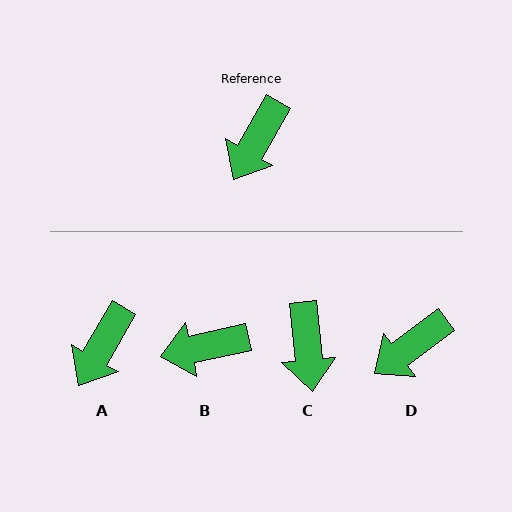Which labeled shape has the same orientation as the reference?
A.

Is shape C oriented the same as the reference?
No, it is off by about 36 degrees.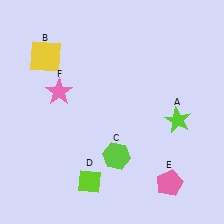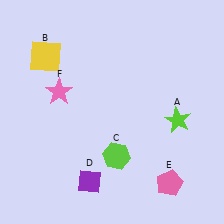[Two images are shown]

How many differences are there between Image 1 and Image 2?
There is 1 difference between the two images.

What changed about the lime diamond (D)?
In Image 1, D is lime. In Image 2, it changed to purple.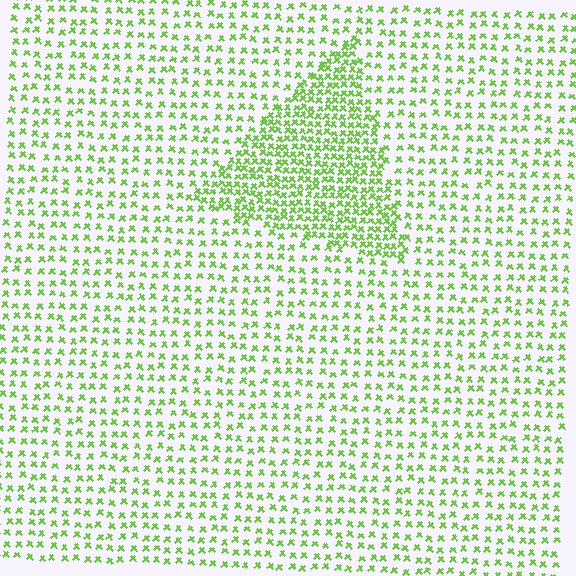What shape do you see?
I see a triangle.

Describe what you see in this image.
The image contains small lime elements arranged at two different densities. A triangle-shaped region is visible where the elements are more densely packed than the surrounding area.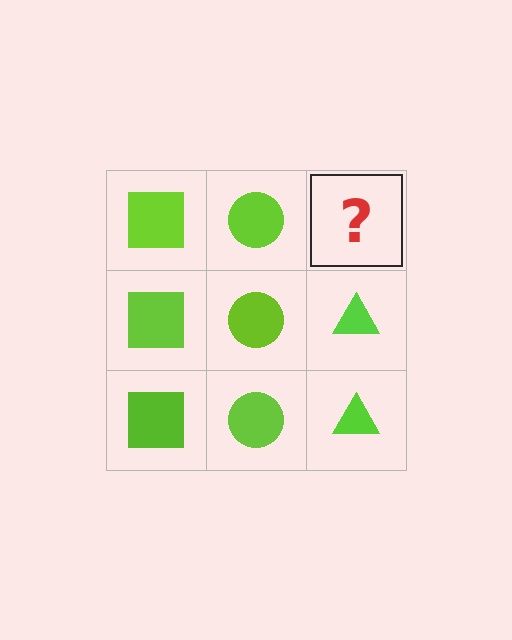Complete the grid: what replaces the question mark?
The question mark should be replaced with a lime triangle.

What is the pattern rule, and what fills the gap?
The rule is that each column has a consistent shape. The gap should be filled with a lime triangle.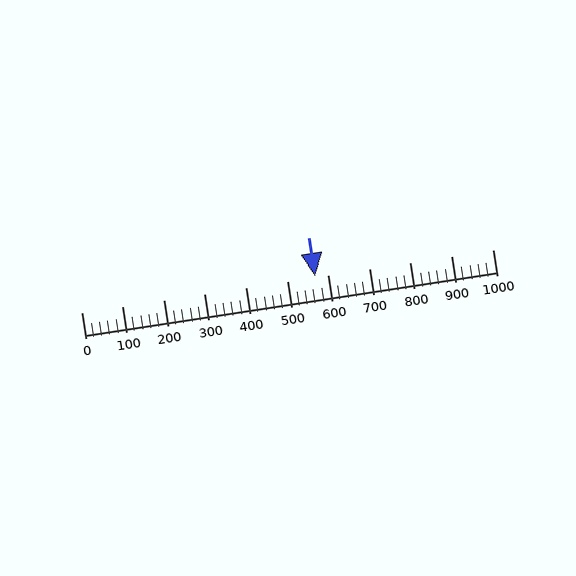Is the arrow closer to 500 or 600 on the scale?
The arrow is closer to 600.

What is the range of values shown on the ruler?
The ruler shows values from 0 to 1000.